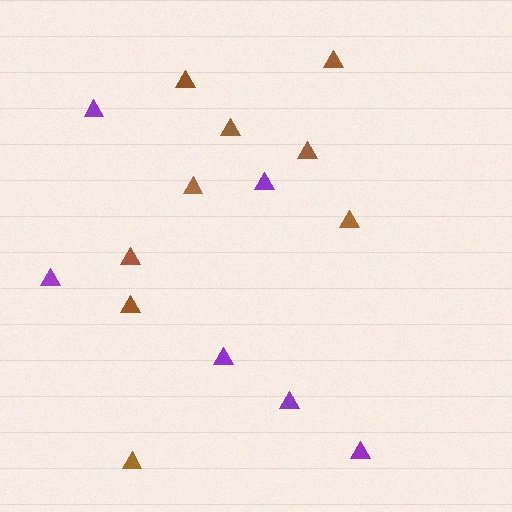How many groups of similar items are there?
There are 2 groups: one group of brown triangles (9) and one group of purple triangles (6).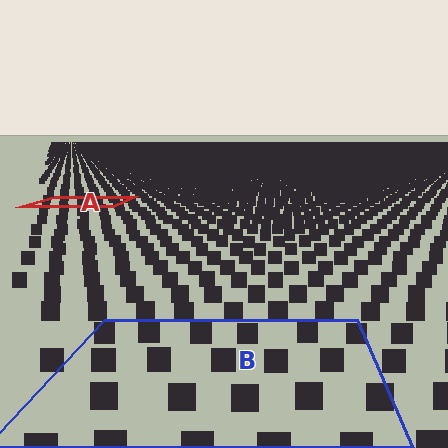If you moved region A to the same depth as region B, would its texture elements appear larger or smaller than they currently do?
They would appear larger. At a closer depth, the same texture elements are projected at a bigger on-screen size.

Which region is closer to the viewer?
Region B is closer. The texture elements there are larger and more spread out.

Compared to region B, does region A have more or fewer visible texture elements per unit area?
Region A has more texture elements per unit area — they are packed more densely because it is farther away.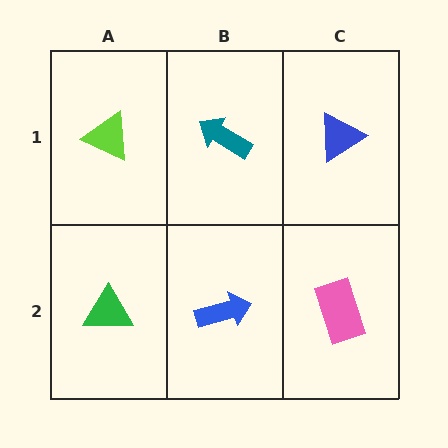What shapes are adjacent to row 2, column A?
A lime triangle (row 1, column A), a blue arrow (row 2, column B).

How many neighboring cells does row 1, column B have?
3.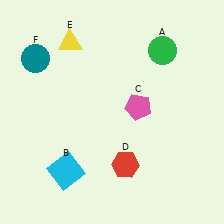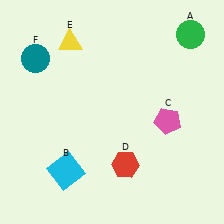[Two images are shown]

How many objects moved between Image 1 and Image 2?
2 objects moved between the two images.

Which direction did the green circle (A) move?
The green circle (A) moved right.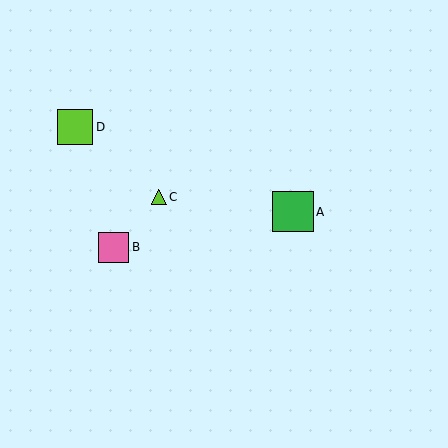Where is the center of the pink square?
The center of the pink square is at (113, 247).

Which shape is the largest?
The green square (labeled A) is the largest.